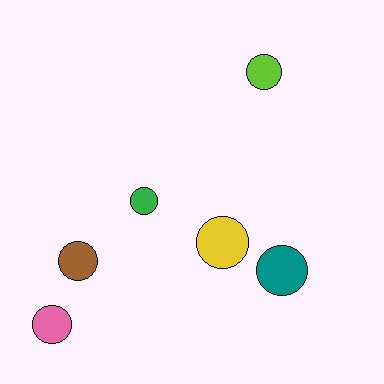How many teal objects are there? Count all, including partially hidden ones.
There is 1 teal object.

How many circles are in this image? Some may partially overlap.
There are 6 circles.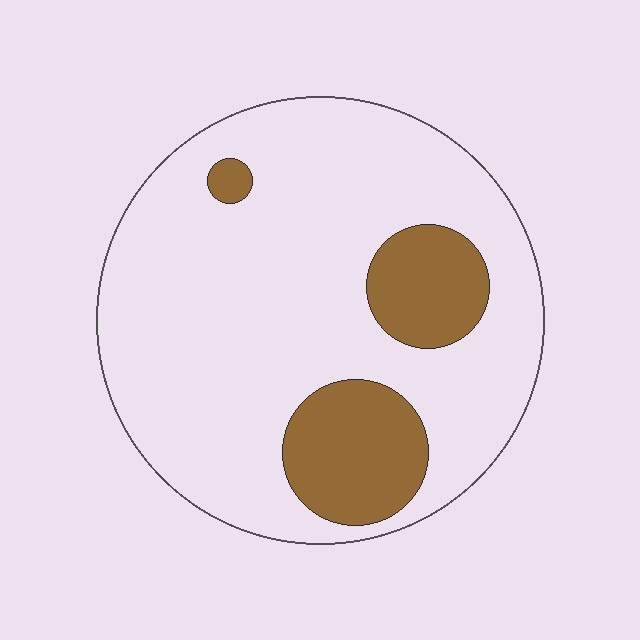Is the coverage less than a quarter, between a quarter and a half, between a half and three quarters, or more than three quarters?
Less than a quarter.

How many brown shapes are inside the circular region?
3.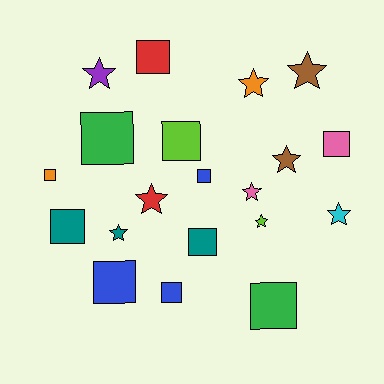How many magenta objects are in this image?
There are no magenta objects.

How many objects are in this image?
There are 20 objects.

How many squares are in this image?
There are 11 squares.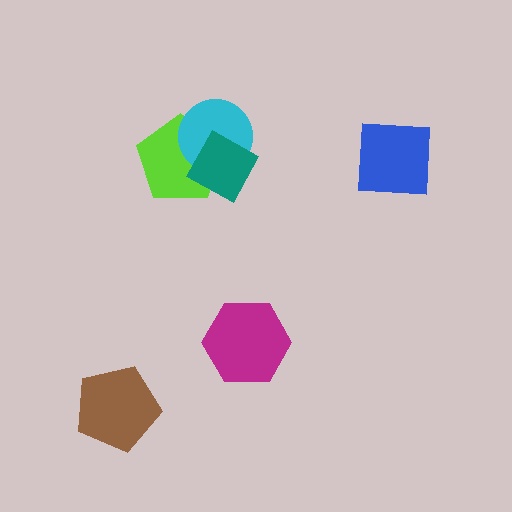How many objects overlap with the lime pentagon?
2 objects overlap with the lime pentagon.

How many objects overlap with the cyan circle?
2 objects overlap with the cyan circle.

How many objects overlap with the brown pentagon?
0 objects overlap with the brown pentagon.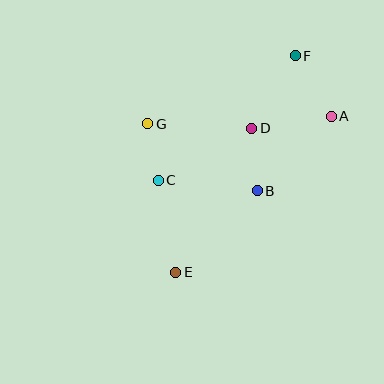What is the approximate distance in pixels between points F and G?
The distance between F and G is approximately 162 pixels.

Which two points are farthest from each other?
Points E and F are farthest from each other.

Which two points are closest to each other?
Points C and G are closest to each other.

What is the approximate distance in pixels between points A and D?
The distance between A and D is approximately 80 pixels.